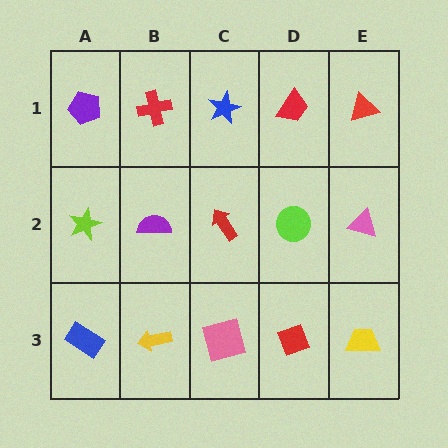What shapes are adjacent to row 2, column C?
A blue star (row 1, column C), a pink square (row 3, column C), a purple semicircle (row 2, column B), a lime circle (row 2, column D).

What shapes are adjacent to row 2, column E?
A red triangle (row 1, column E), a yellow trapezoid (row 3, column E), a lime circle (row 2, column D).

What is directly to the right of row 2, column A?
A purple semicircle.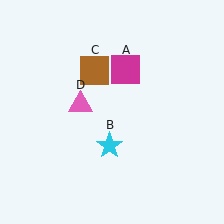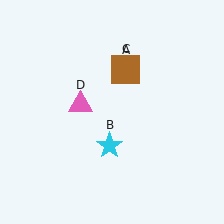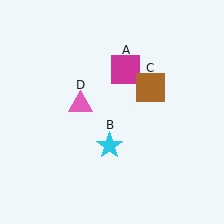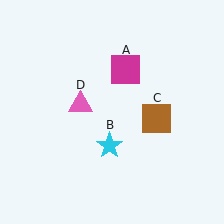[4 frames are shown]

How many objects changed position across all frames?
1 object changed position: brown square (object C).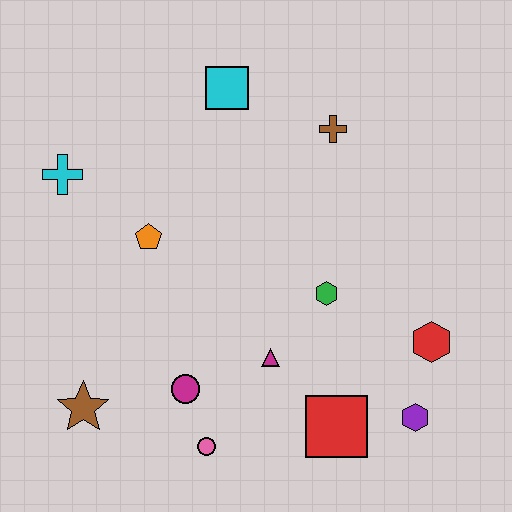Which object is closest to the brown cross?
The cyan square is closest to the brown cross.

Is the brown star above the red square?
Yes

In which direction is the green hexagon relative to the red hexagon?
The green hexagon is to the left of the red hexagon.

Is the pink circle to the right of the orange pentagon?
Yes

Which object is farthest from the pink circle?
The cyan square is farthest from the pink circle.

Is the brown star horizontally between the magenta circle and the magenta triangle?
No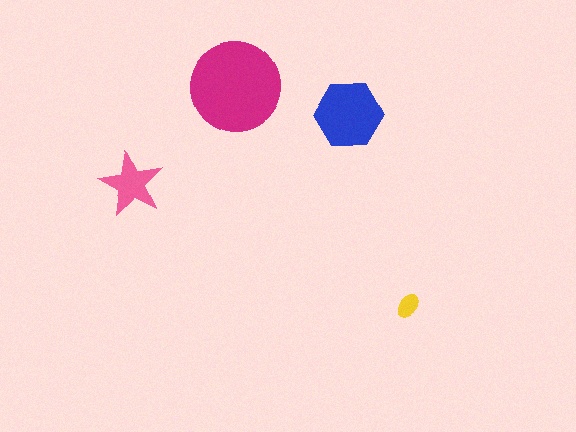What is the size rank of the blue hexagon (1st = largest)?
2nd.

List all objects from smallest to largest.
The yellow ellipse, the pink star, the blue hexagon, the magenta circle.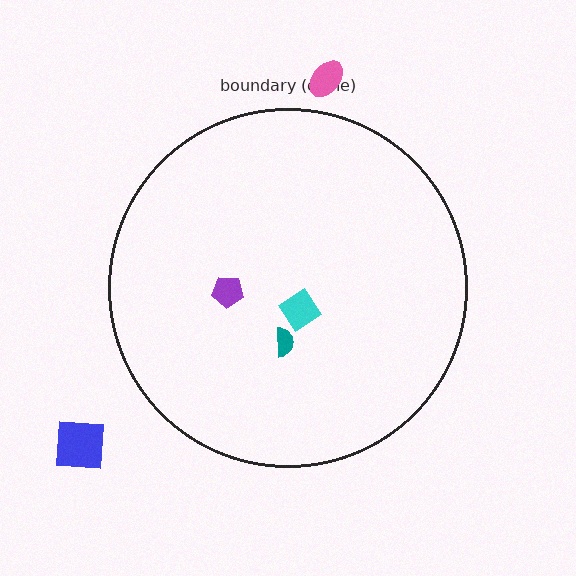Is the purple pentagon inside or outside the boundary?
Inside.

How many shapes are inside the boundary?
3 inside, 2 outside.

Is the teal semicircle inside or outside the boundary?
Inside.